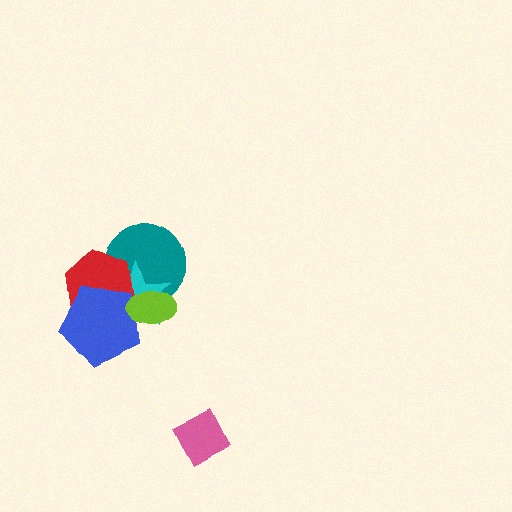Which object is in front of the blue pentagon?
The lime ellipse is in front of the blue pentagon.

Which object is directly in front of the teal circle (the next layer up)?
The cyan star is directly in front of the teal circle.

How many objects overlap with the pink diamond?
0 objects overlap with the pink diamond.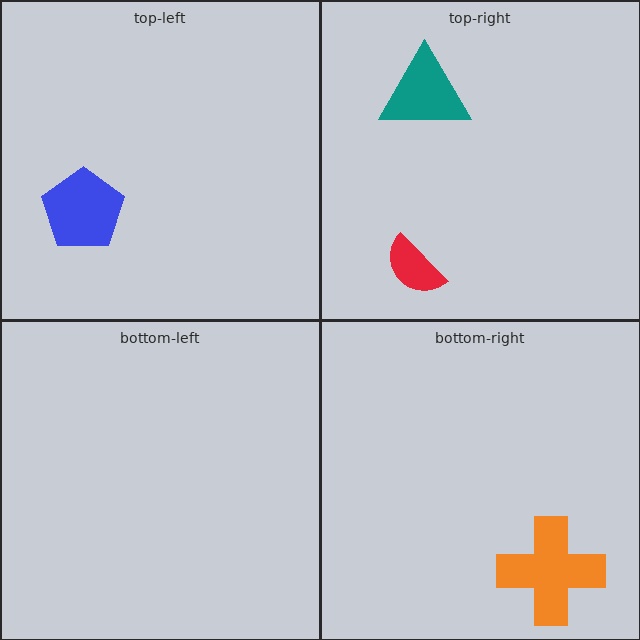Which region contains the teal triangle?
The top-right region.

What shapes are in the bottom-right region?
The orange cross.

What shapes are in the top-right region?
The teal triangle, the red semicircle.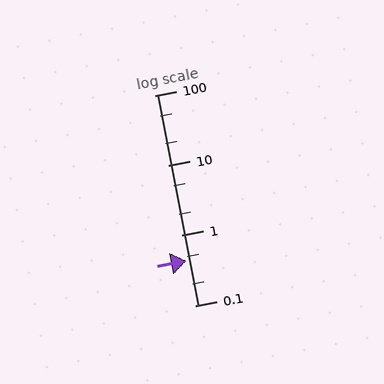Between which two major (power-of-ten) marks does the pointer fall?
The pointer is between 0.1 and 1.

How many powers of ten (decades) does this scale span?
The scale spans 3 decades, from 0.1 to 100.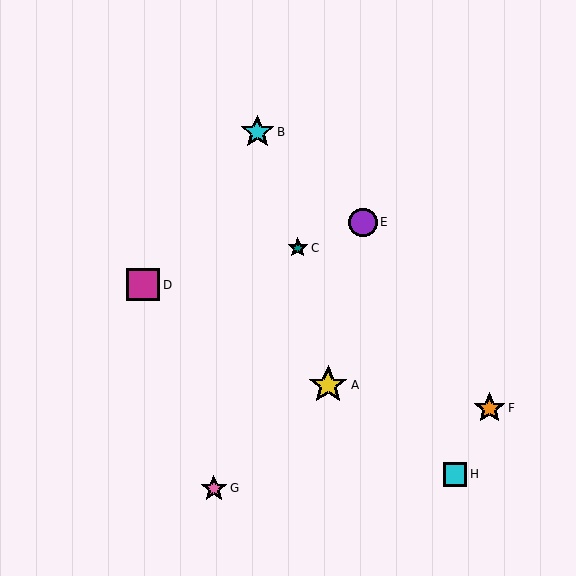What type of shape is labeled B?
Shape B is a cyan star.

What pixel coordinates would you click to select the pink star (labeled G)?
Click at (214, 488) to select the pink star G.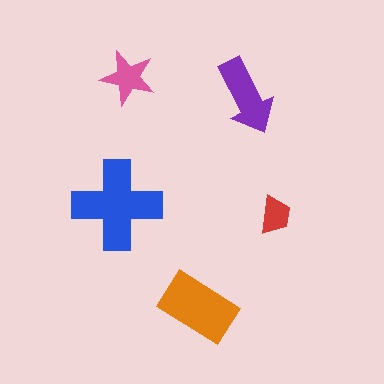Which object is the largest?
The blue cross.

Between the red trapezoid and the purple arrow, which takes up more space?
The purple arrow.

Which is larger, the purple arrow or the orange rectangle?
The orange rectangle.